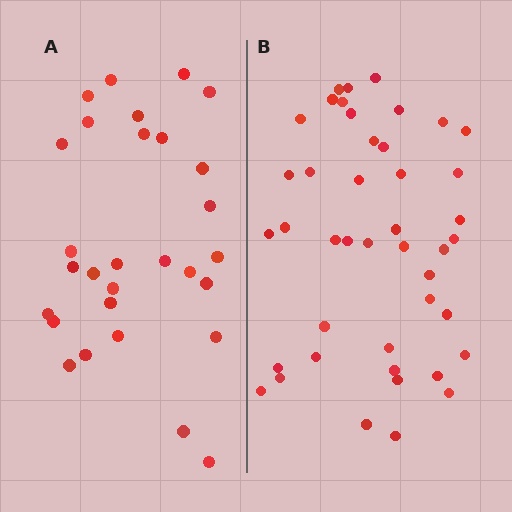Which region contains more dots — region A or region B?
Region B (the right region) has more dots.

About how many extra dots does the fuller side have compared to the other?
Region B has approximately 15 more dots than region A.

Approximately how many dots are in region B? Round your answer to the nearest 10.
About 40 dots. (The exact count is 43, which rounds to 40.)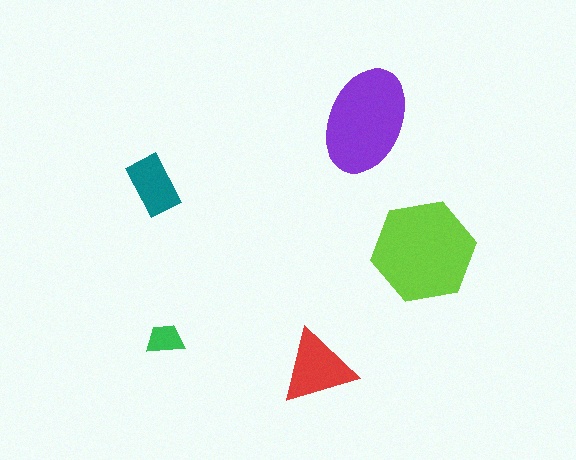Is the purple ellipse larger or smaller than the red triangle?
Larger.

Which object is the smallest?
The green trapezoid.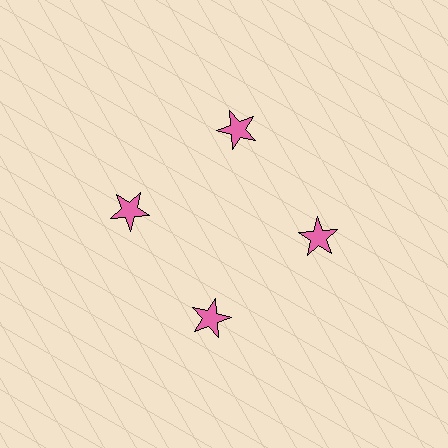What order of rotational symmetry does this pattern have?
This pattern has 4-fold rotational symmetry.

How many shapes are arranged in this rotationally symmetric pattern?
There are 4 shapes, arranged in 4 groups of 1.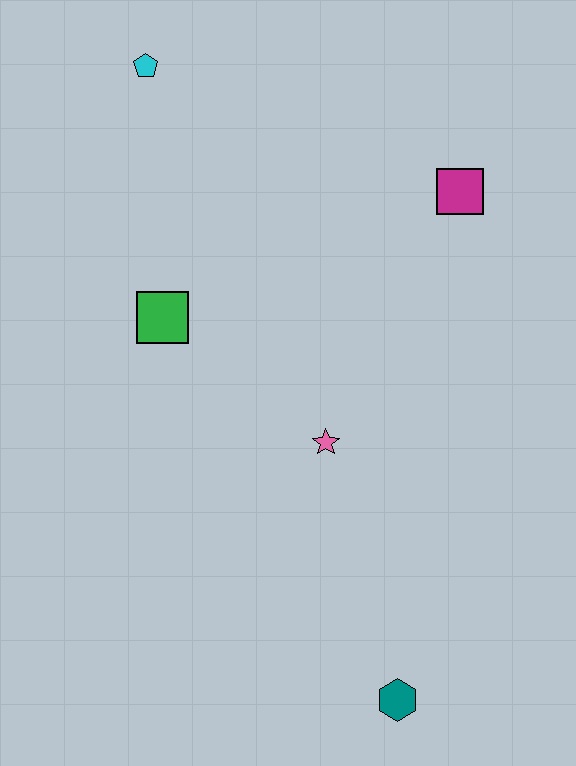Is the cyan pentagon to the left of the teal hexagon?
Yes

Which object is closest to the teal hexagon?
The pink star is closest to the teal hexagon.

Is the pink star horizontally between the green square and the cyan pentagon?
No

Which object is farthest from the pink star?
The cyan pentagon is farthest from the pink star.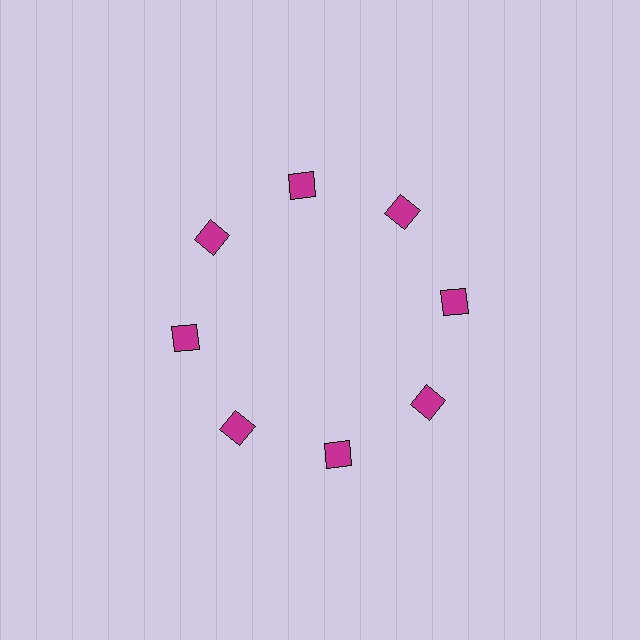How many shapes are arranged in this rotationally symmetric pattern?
There are 8 shapes, arranged in 8 groups of 1.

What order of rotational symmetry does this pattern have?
This pattern has 8-fold rotational symmetry.